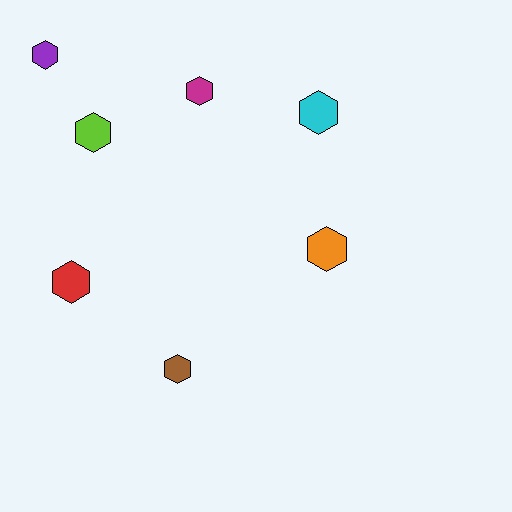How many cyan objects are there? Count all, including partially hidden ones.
There is 1 cyan object.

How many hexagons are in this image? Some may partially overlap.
There are 7 hexagons.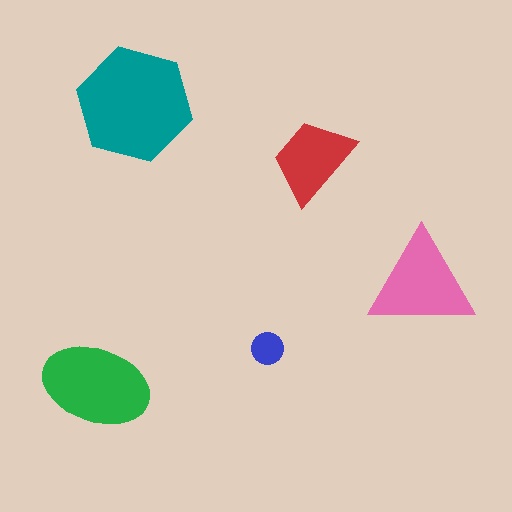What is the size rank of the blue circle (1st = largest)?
5th.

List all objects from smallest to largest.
The blue circle, the red trapezoid, the pink triangle, the green ellipse, the teal hexagon.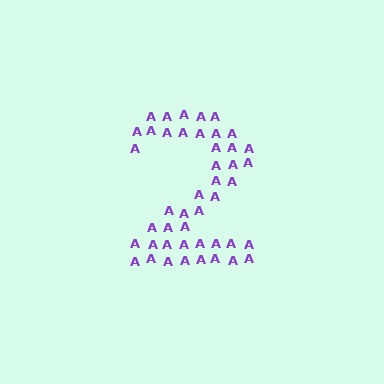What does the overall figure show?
The overall figure shows the digit 2.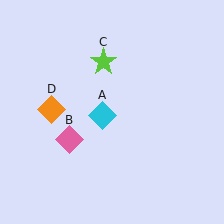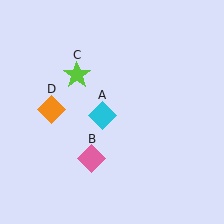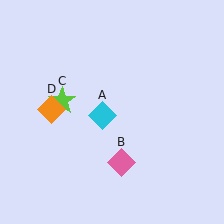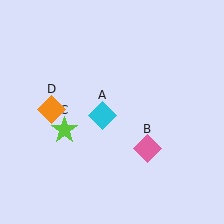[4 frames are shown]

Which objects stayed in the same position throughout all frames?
Cyan diamond (object A) and orange diamond (object D) remained stationary.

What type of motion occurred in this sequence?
The pink diamond (object B), lime star (object C) rotated counterclockwise around the center of the scene.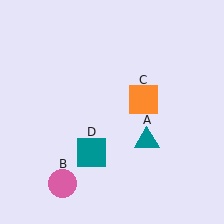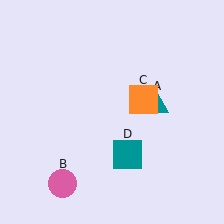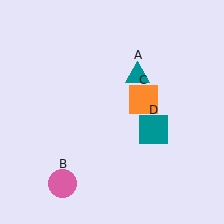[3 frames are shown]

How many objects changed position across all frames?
2 objects changed position: teal triangle (object A), teal square (object D).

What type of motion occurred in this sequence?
The teal triangle (object A), teal square (object D) rotated counterclockwise around the center of the scene.